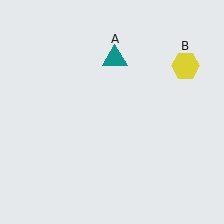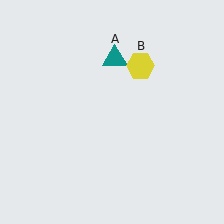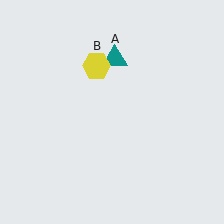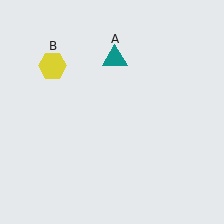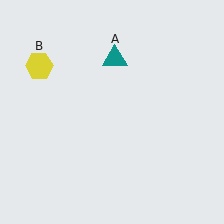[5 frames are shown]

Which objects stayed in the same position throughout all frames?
Teal triangle (object A) remained stationary.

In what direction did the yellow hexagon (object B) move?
The yellow hexagon (object B) moved left.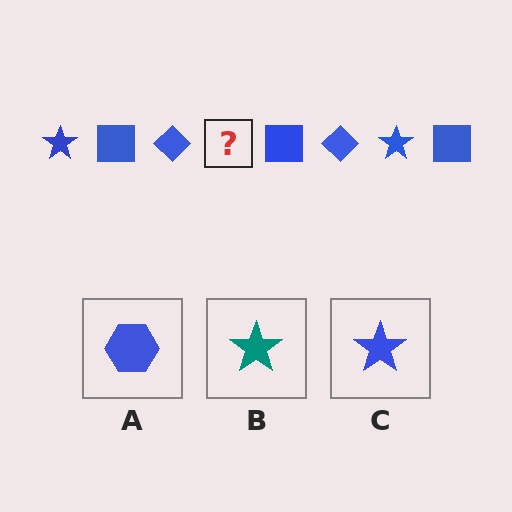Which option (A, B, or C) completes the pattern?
C.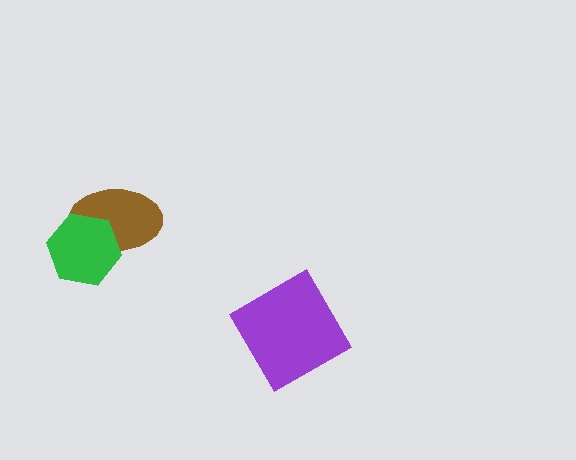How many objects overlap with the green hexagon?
1 object overlaps with the green hexagon.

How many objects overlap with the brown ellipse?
1 object overlaps with the brown ellipse.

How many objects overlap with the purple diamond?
0 objects overlap with the purple diamond.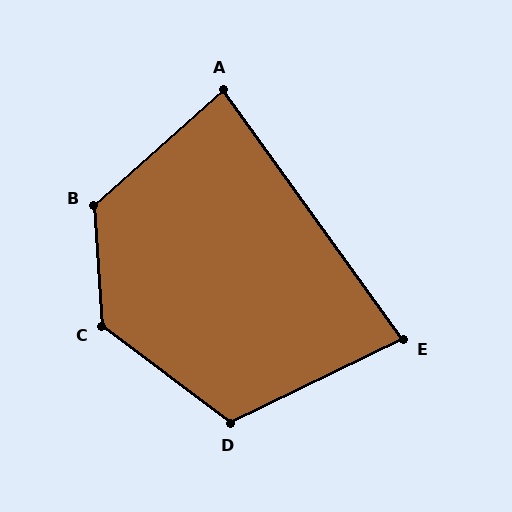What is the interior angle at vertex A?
Approximately 84 degrees (acute).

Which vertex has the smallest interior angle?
E, at approximately 80 degrees.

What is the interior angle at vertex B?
Approximately 128 degrees (obtuse).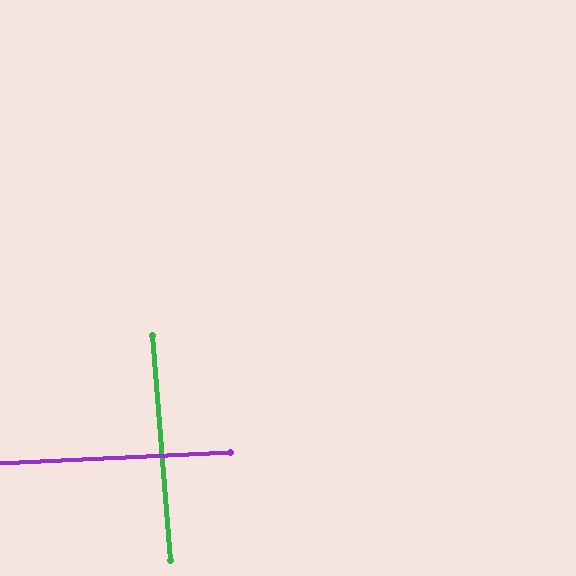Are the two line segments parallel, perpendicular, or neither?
Perpendicular — they meet at approximately 88°.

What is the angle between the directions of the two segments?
Approximately 88 degrees.